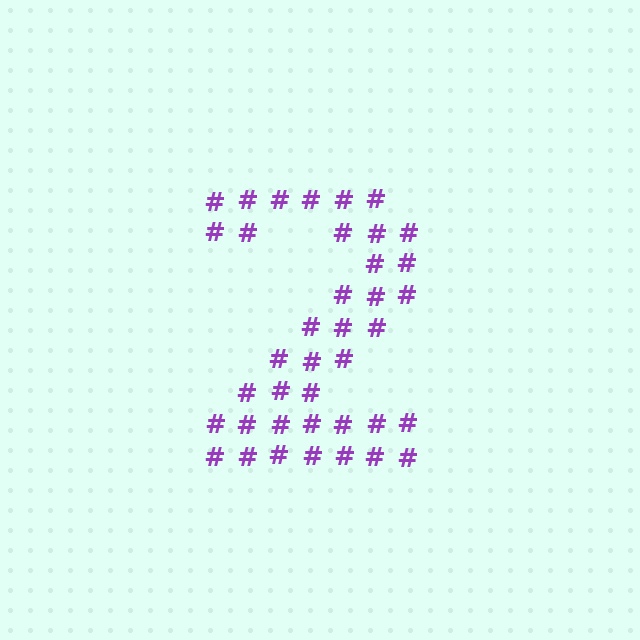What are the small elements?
The small elements are hash symbols.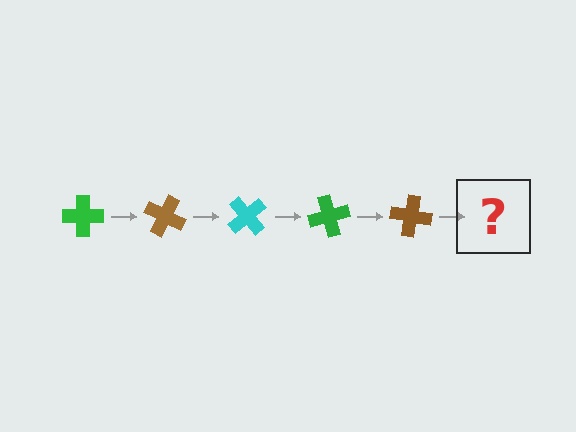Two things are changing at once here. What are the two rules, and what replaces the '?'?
The two rules are that it rotates 25 degrees each step and the color cycles through green, brown, and cyan. The '?' should be a cyan cross, rotated 125 degrees from the start.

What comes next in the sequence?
The next element should be a cyan cross, rotated 125 degrees from the start.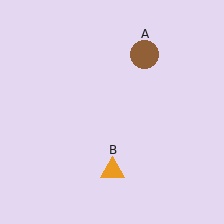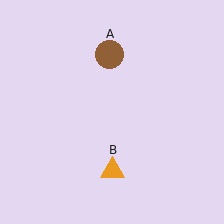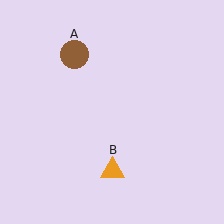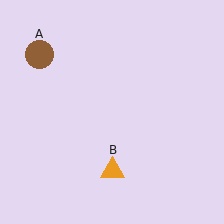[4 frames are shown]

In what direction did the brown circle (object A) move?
The brown circle (object A) moved left.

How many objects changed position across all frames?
1 object changed position: brown circle (object A).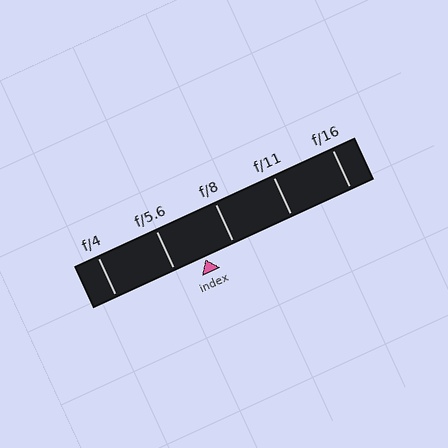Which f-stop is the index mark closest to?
The index mark is closest to f/8.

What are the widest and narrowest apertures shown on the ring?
The widest aperture shown is f/4 and the narrowest is f/16.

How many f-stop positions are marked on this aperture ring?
There are 5 f-stop positions marked.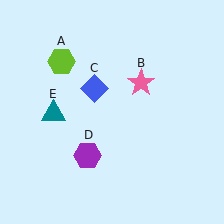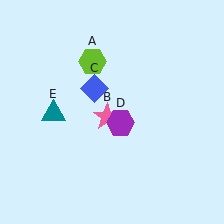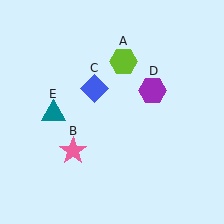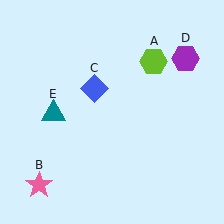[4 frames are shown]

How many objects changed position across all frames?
3 objects changed position: lime hexagon (object A), pink star (object B), purple hexagon (object D).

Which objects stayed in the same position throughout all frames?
Blue diamond (object C) and teal triangle (object E) remained stationary.